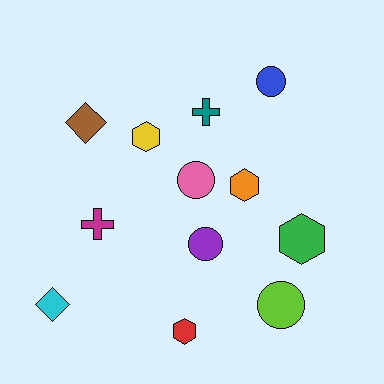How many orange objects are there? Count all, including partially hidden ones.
There is 1 orange object.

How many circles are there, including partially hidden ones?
There are 4 circles.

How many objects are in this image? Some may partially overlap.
There are 12 objects.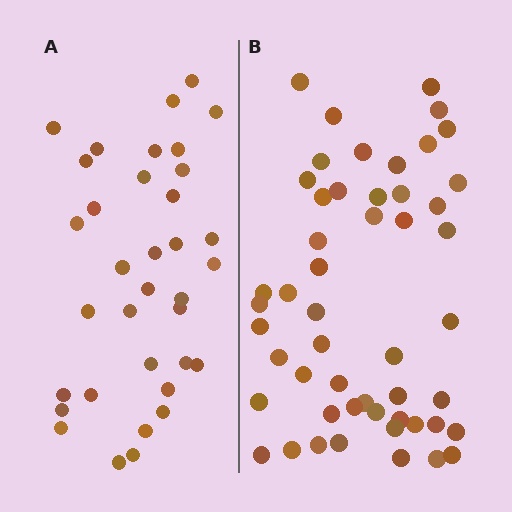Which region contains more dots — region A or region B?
Region B (the right region) has more dots.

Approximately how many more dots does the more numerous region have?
Region B has approximately 15 more dots than region A.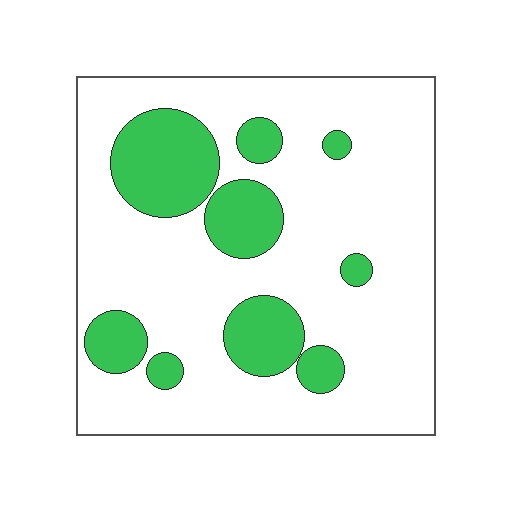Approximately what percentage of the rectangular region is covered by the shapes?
Approximately 25%.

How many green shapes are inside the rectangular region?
9.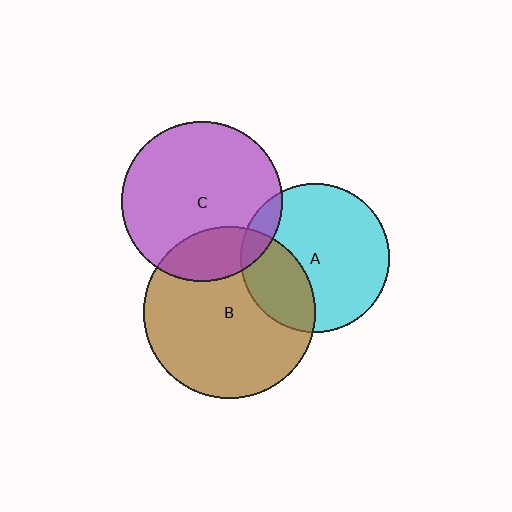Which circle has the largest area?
Circle B (brown).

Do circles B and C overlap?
Yes.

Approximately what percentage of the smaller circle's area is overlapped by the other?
Approximately 20%.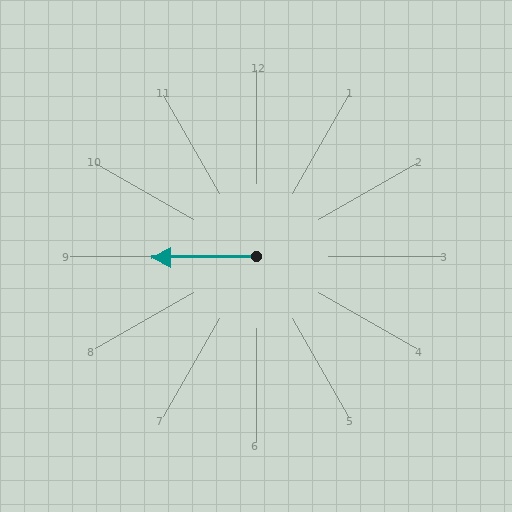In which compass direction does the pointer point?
West.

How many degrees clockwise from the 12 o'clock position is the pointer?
Approximately 269 degrees.